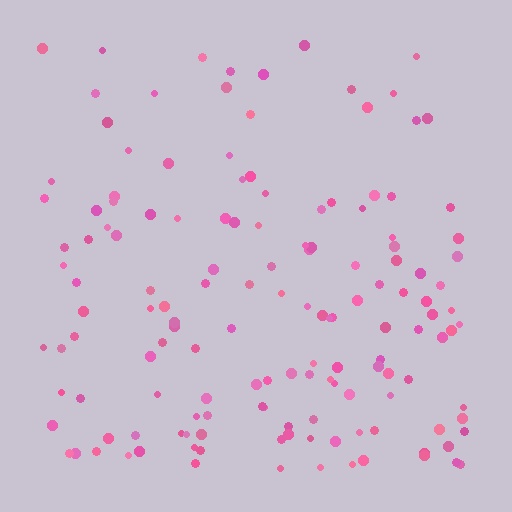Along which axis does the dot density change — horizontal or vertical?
Vertical.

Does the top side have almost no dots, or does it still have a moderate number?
Still a moderate number, just noticeably fewer than the bottom.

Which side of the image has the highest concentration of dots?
The bottom.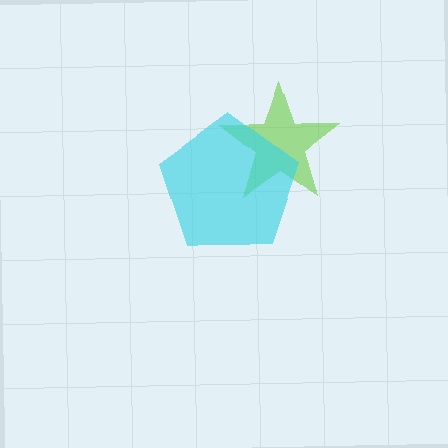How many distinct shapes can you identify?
There are 2 distinct shapes: a lime star, a cyan pentagon.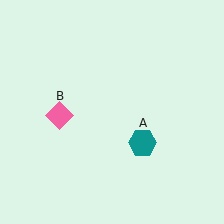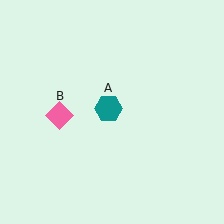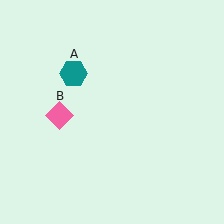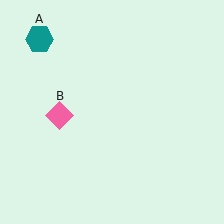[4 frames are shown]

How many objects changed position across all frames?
1 object changed position: teal hexagon (object A).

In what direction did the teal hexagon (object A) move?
The teal hexagon (object A) moved up and to the left.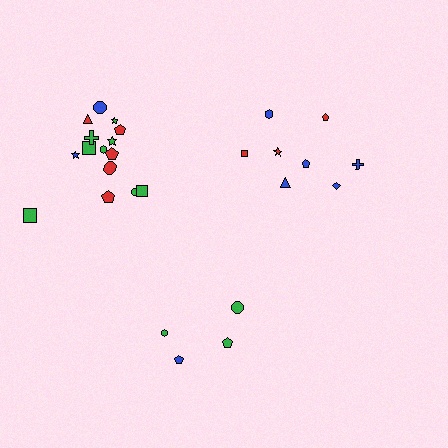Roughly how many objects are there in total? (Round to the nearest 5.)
Roughly 25 objects in total.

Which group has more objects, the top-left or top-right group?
The top-left group.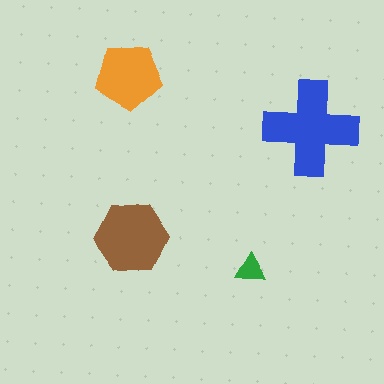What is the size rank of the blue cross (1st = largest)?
1st.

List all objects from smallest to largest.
The green triangle, the orange pentagon, the brown hexagon, the blue cross.